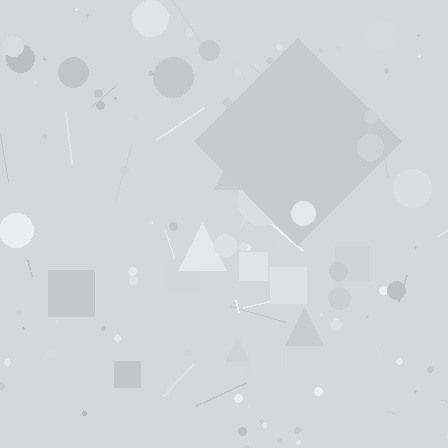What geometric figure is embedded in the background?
A diamond is embedded in the background.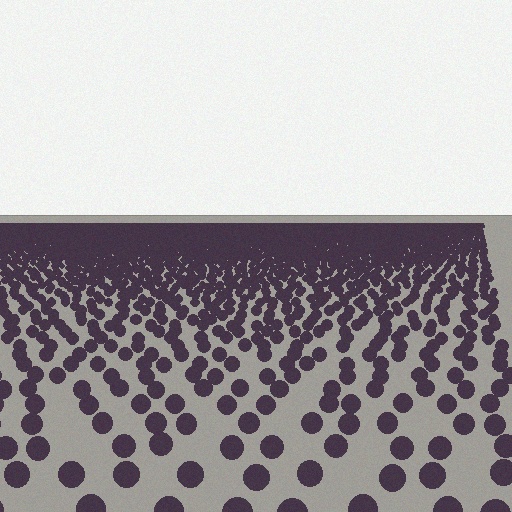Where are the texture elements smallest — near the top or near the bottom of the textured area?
Near the top.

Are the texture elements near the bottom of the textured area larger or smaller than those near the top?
Larger. Near the bottom, elements are closer to the viewer and appear at a bigger on-screen size.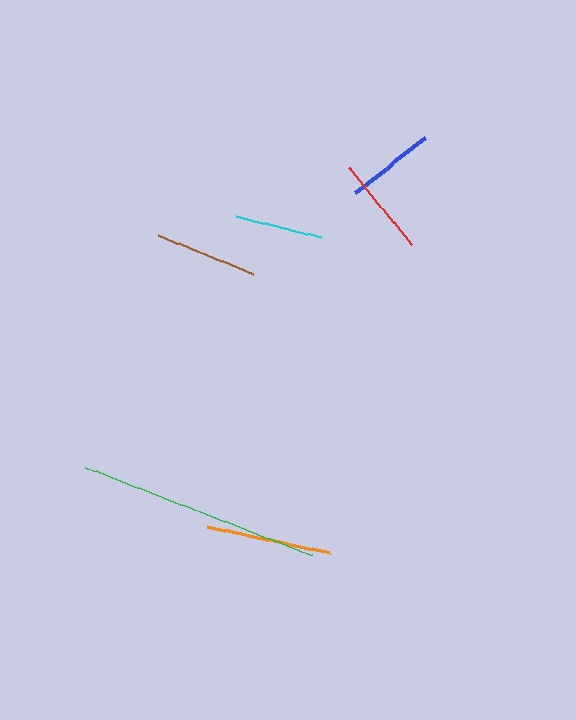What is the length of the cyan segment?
The cyan segment is approximately 88 pixels long.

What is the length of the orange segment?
The orange segment is approximately 125 pixels long.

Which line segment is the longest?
The green line is the longest at approximately 242 pixels.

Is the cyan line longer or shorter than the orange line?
The orange line is longer than the cyan line.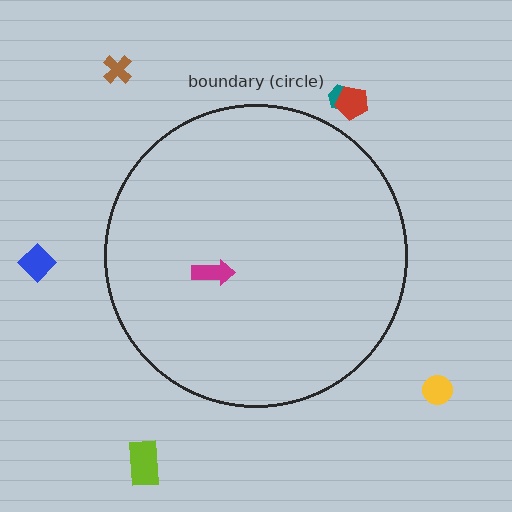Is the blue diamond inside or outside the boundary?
Outside.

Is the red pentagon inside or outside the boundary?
Outside.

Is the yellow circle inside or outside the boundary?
Outside.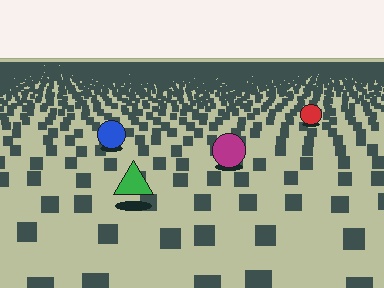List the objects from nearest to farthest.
From nearest to farthest: the green triangle, the magenta circle, the blue circle, the red circle.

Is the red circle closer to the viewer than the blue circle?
No. The blue circle is closer — you can tell from the texture gradient: the ground texture is coarser near it.